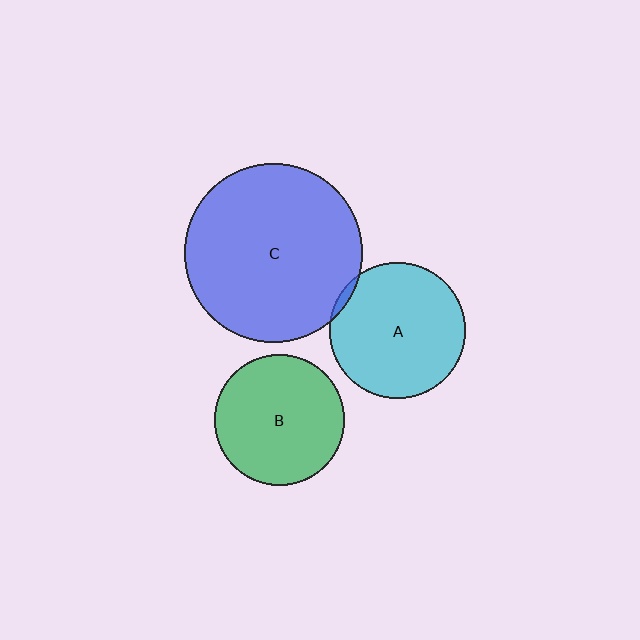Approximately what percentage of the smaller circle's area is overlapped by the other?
Approximately 5%.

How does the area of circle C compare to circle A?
Approximately 1.7 times.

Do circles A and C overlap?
Yes.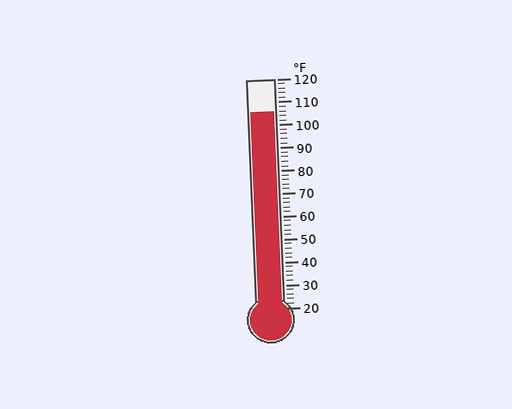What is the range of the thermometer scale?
The thermometer scale ranges from 20°F to 120°F.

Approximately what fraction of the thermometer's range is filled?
The thermometer is filled to approximately 85% of its range.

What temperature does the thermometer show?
The thermometer shows approximately 106°F.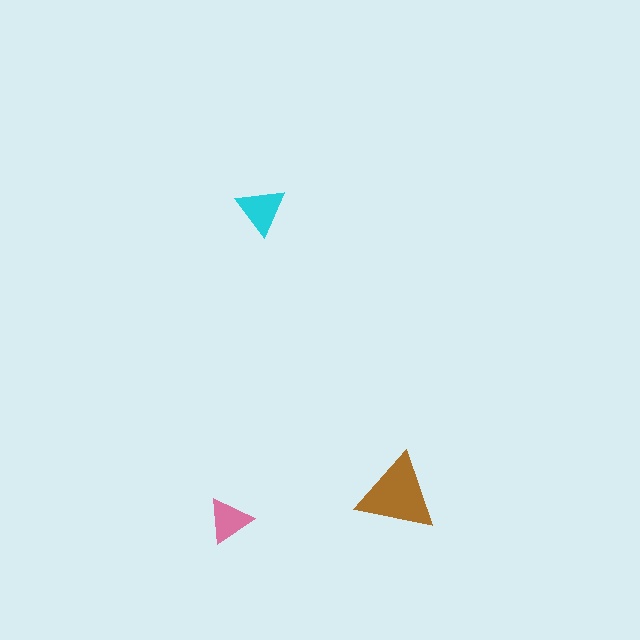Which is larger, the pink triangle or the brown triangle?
The brown one.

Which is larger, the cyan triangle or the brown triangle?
The brown one.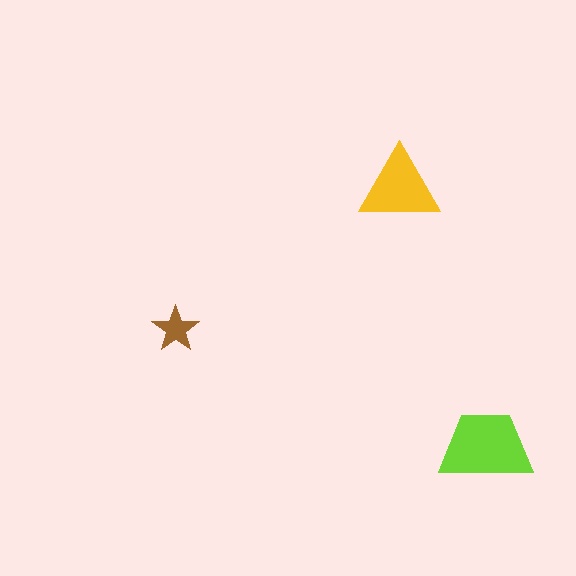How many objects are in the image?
There are 3 objects in the image.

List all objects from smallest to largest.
The brown star, the yellow triangle, the lime trapezoid.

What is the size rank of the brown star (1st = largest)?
3rd.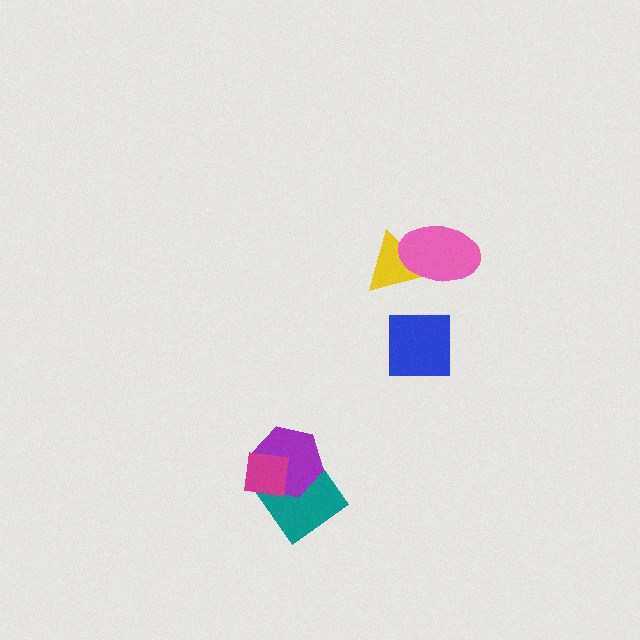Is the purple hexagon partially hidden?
Yes, it is partially covered by another shape.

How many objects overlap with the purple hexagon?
2 objects overlap with the purple hexagon.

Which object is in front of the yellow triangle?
The pink ellipse is in front of the yellow triangle.